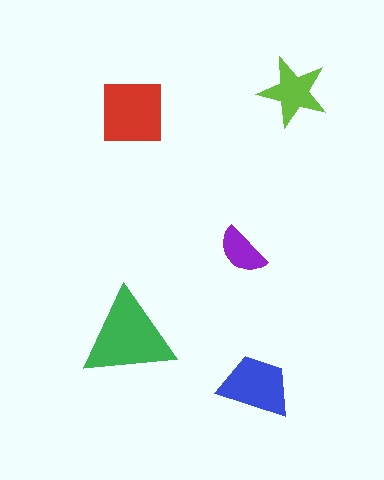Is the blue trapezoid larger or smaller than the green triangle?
Smaller.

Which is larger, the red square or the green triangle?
The green triangle.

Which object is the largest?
The green triangle.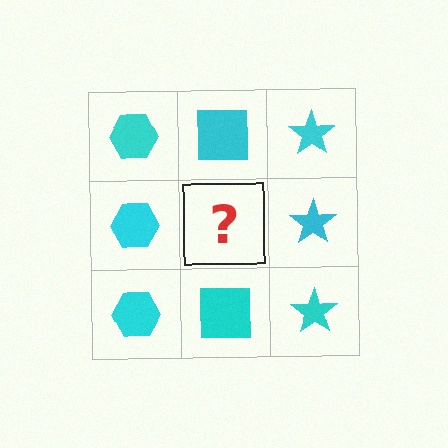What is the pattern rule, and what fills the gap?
The rule is that each column has a consistent shape. The gap should be filled with a cyan square.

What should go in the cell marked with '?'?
The missing cell should contain a cyan square.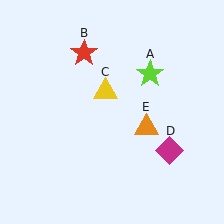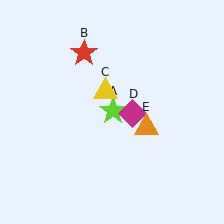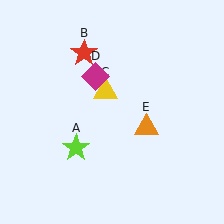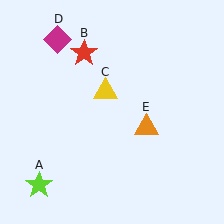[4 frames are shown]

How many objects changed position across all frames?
2 objects changed position: lime star (object A), magenta diamond (object D).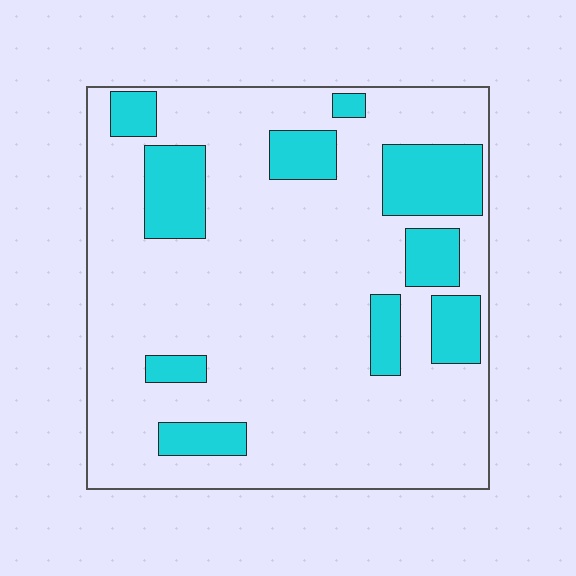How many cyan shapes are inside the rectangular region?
10.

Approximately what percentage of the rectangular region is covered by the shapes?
Approximately 20%.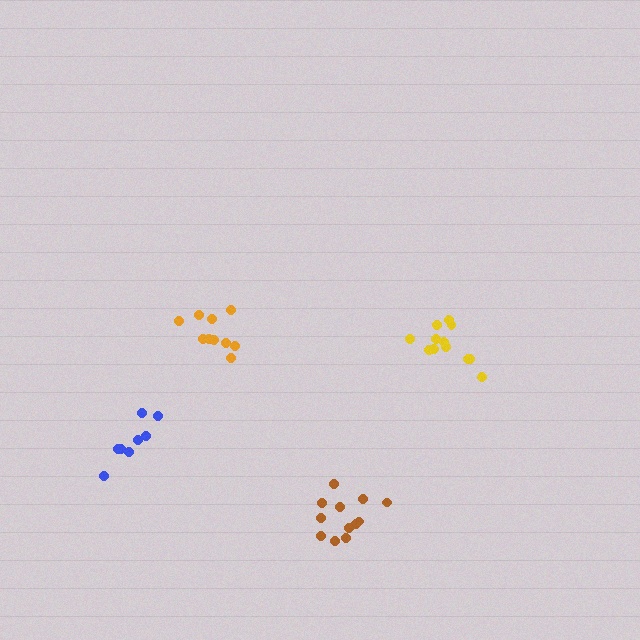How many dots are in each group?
Group 1: 12 dots, Group 2: 10 dots, Group 3: 12 dots, Group 4: 8 dots (42 total).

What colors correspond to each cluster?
The clusters are colored: brown, orange, yellow, blue.